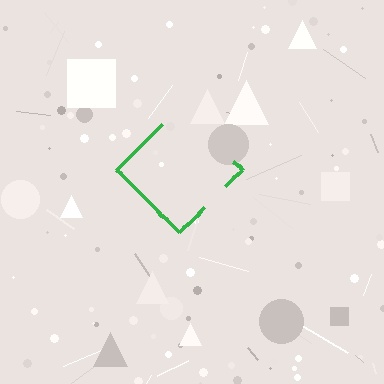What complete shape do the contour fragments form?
The contour fragments form a diamond.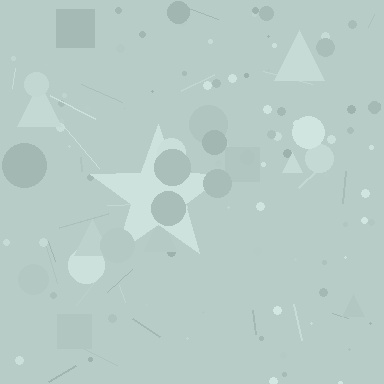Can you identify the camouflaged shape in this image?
The camouflaged shape is a star.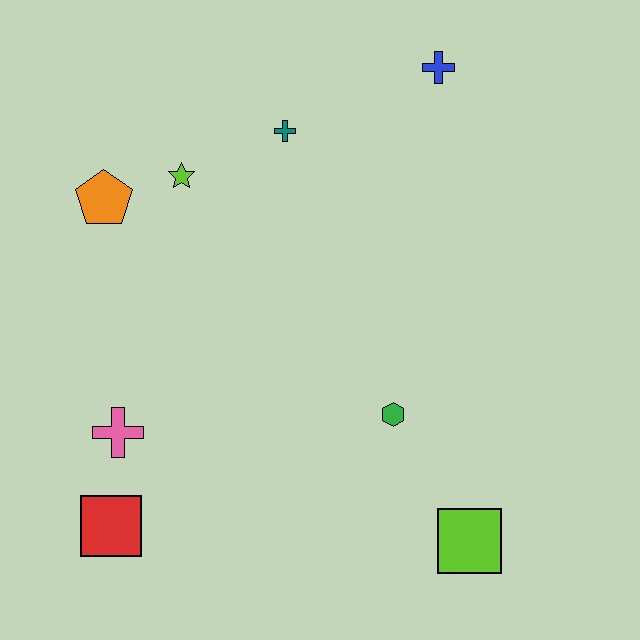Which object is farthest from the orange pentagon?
The lime square is farthest from the orange pentagon.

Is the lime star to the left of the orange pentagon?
No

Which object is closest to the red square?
The pink cross is closest to the red square.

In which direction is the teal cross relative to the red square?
The teal cross is above the red square.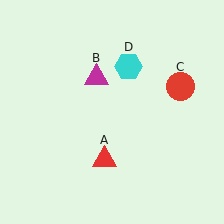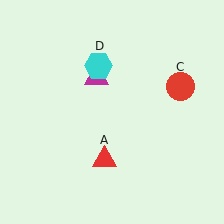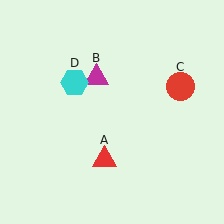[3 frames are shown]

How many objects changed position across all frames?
1 object changed position: cyan hexagon (object D).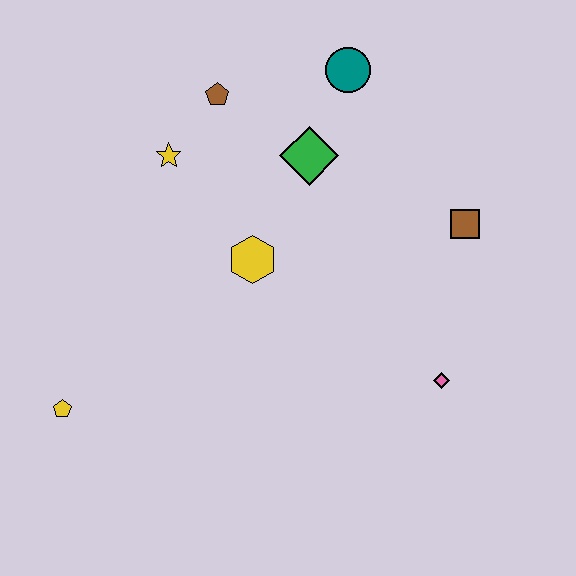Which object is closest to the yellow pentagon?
The yellow hexagon is closest to the yellow pentagon.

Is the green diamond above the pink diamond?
Yes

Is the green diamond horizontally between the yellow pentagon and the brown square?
Yes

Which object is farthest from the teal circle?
The yellow pentagon is farthest from the teal circle.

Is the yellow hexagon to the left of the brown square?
Yes